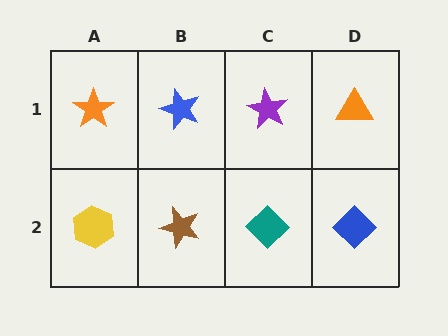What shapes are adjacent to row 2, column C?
A purple star (row 1, column C), a brown star (row 2, column B), a blue diamond (row 2, column D).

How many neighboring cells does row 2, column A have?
2.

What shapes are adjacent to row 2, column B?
A blue star (row 1, column B), a yellow hexagon (row 2, column A), a teal diamond (row 2, column C).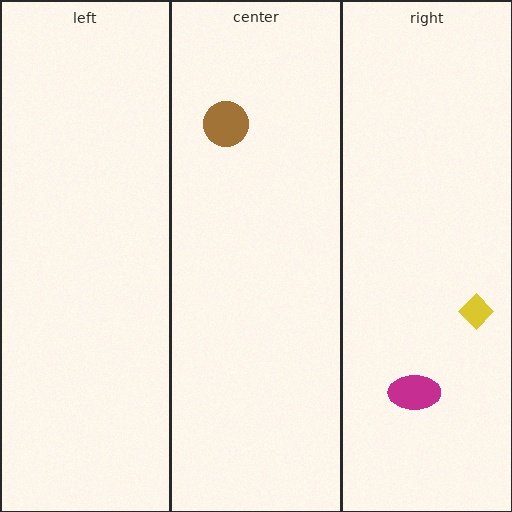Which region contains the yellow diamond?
The right region.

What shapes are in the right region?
The yellow diamond, the magenta ellipse.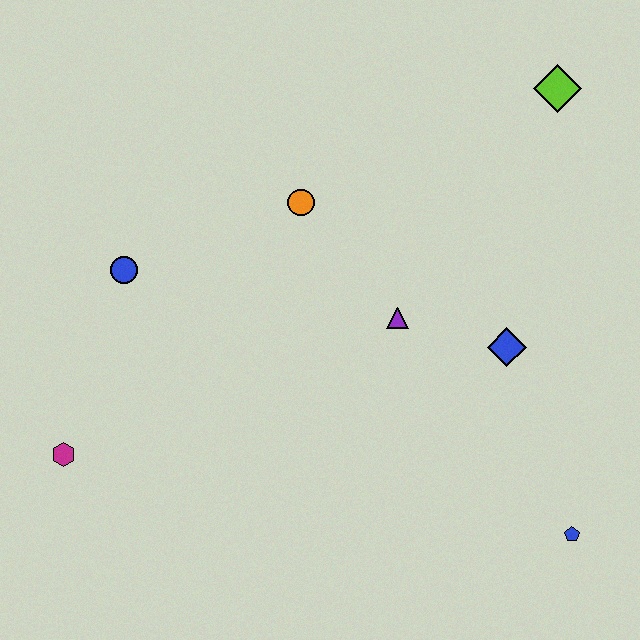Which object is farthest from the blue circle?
The blue pentagon is farthest from the blue circle.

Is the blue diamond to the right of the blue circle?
Yes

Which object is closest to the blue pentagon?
The blue diamond is closest to the blue pentagon.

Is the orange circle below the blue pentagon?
No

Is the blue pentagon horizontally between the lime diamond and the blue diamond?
No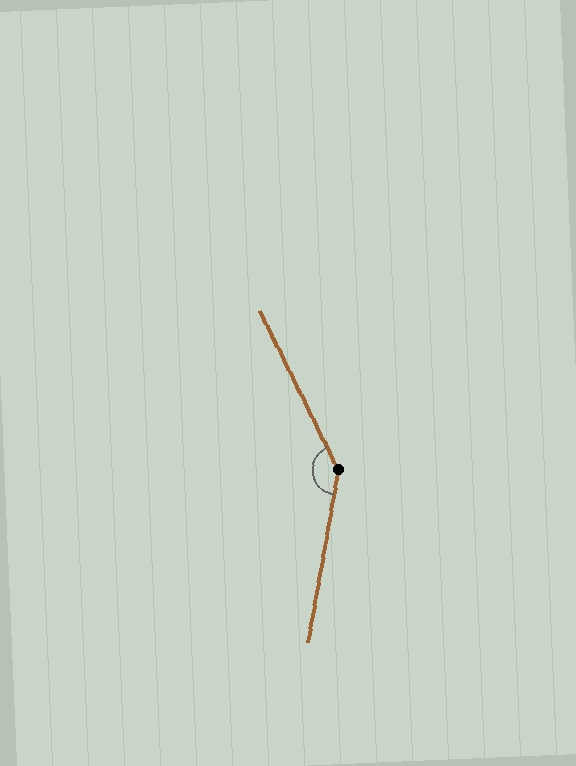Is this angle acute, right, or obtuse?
It is obtuse.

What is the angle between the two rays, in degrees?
Approximately 144 degrees.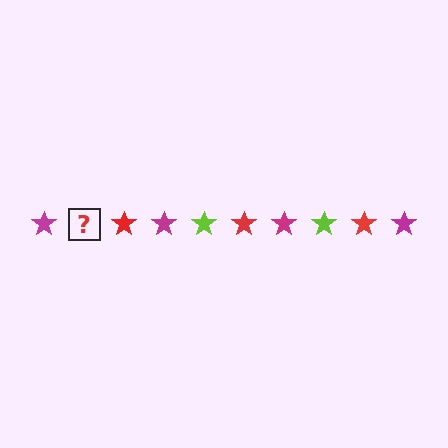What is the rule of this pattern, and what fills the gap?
The rule is that the pattern cycles through magenta, lime, red stars. The gap should be filled with a lime star.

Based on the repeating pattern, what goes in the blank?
The blank should be a lime star.